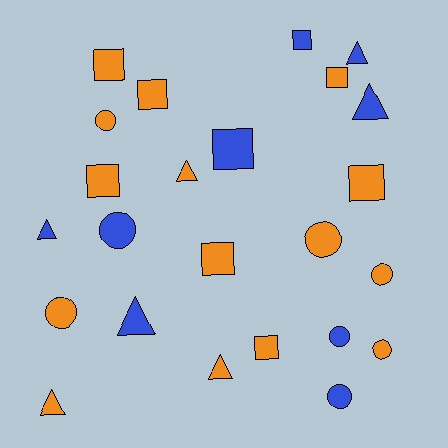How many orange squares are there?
There are 7 orange squares.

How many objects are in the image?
There are 24 objects.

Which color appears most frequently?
Orange, with 15 objects.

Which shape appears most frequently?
Square, with 9 objects.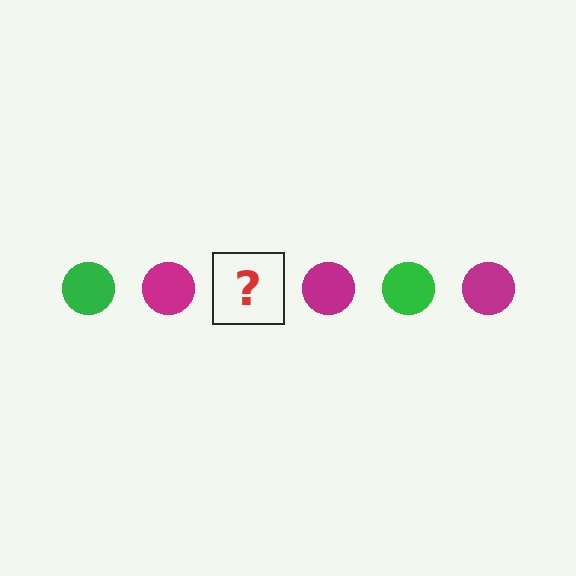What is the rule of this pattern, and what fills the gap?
The rule is that the pattern cycles through green, magenta circles. The gap should be filled with a green circle.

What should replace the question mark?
The question mark should be replaced with a green circle.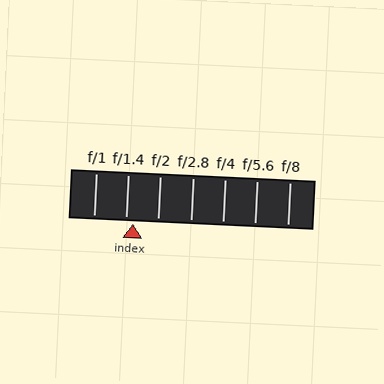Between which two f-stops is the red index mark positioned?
The index mark is between f/1.4 and f/2.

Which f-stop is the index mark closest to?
The index mark is closest to f/1.4.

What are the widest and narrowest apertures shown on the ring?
The widest aperture shown is f/1 and the narrowest is f/8.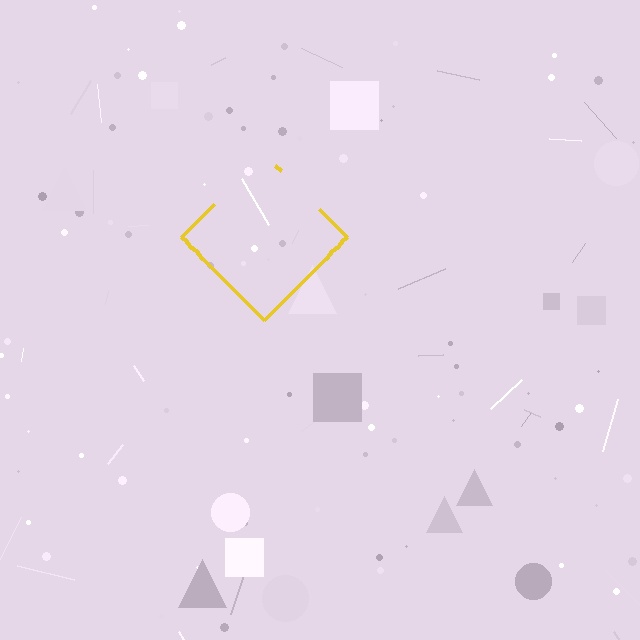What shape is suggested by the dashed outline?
The dashed outline suggests a diamond.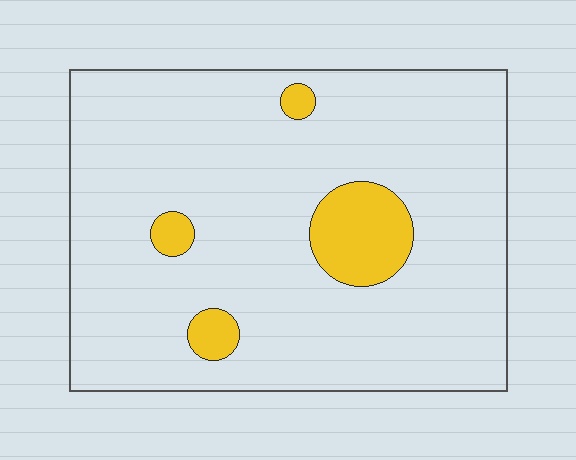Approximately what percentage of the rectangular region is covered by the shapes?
Approximately 10%.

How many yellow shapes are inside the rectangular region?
4.